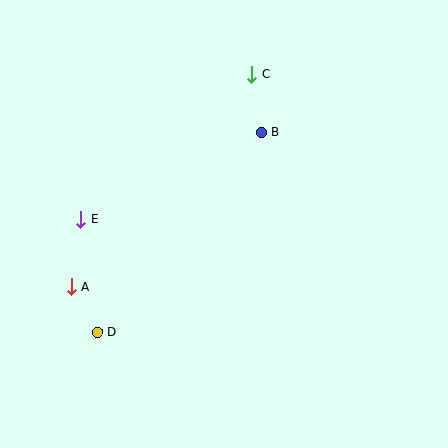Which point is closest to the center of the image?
Point B at (261, 132) is closest to the center.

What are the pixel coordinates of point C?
Point C is at (252, 75).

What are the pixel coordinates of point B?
Point B is at (261, 132).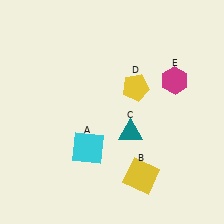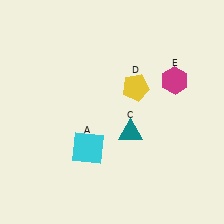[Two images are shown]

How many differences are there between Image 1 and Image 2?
There is 1 difference between the two images.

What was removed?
The yellow square (B) was removed in Image 2.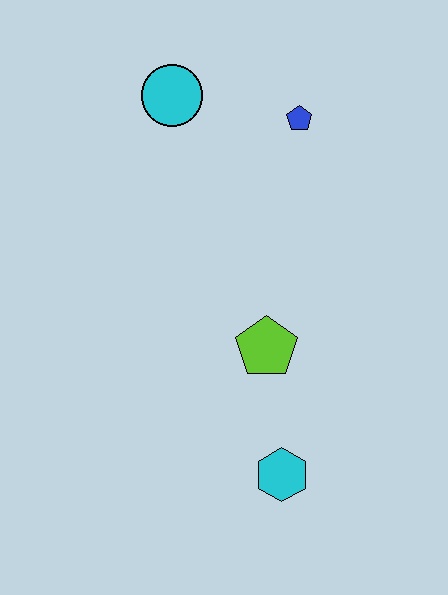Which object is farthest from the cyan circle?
The cyan hexagon is farthest from the cyan circle.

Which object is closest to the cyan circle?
The blue pentagon is closest to the cyan circle.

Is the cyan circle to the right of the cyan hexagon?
No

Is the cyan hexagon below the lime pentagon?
Yes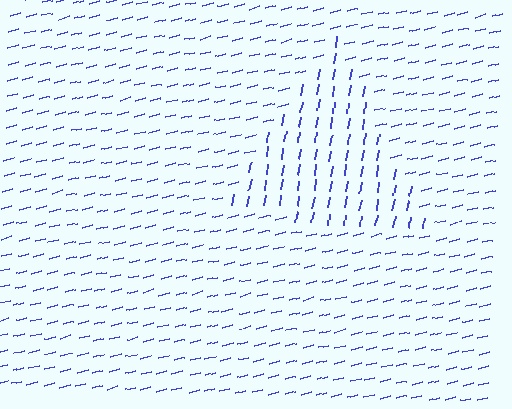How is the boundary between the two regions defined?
The boundary is defined purely by a change in line orientation (approximately 65 degrees difference). All lines are the same color and thickness.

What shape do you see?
I see a triangle.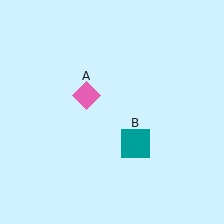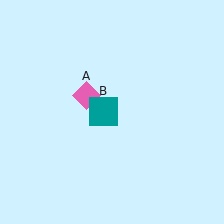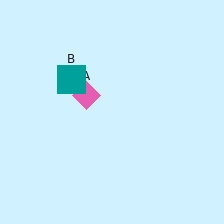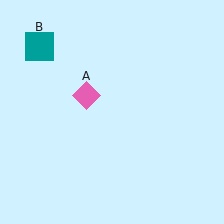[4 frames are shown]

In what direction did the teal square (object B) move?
The teal square (object B) moved up and to the left.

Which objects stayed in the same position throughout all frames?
Pink diamond (object A) remained stationary.